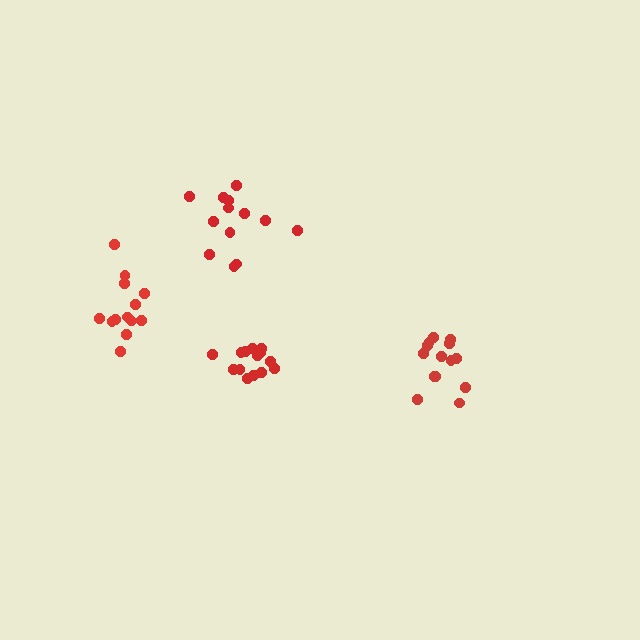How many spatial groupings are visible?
There are 4 spatial groupings.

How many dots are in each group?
Group 1: 13 dots, Group 2: 13 dots, Group 3: 14 dots, Group 4: 15 dots (55 total).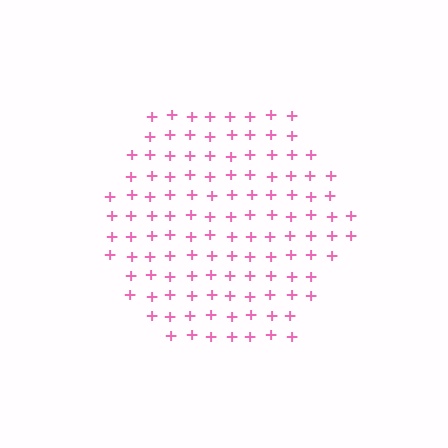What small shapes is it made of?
It is made of small plus signs.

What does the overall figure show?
The overall figure shows a hexagon.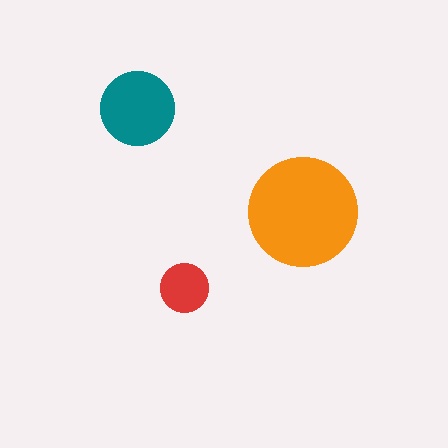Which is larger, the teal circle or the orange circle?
The orange one.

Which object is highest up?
The teal circle is topmost.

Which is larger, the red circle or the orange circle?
The orange one.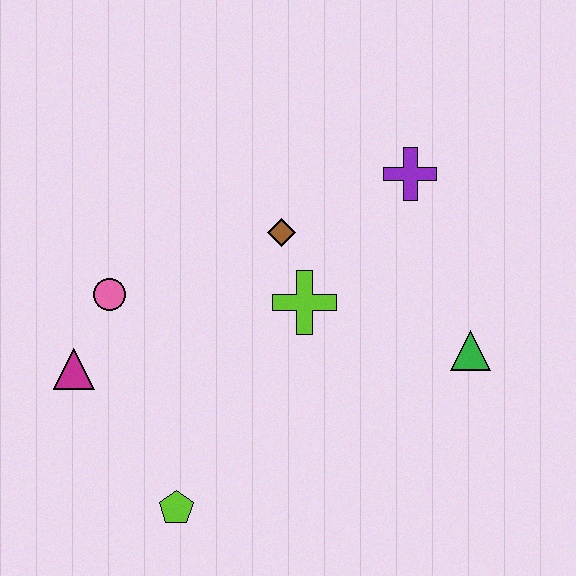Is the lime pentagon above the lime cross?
No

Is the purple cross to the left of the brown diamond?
No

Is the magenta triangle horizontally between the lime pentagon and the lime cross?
No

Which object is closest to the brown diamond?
The lime cross is closest to the brown diamond.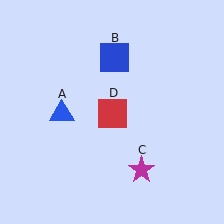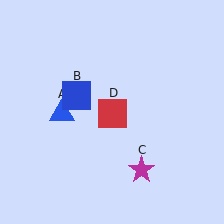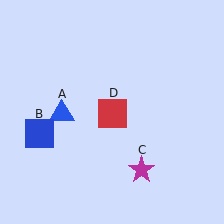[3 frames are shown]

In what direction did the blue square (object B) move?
The blue square (object B) moved down and to the left.